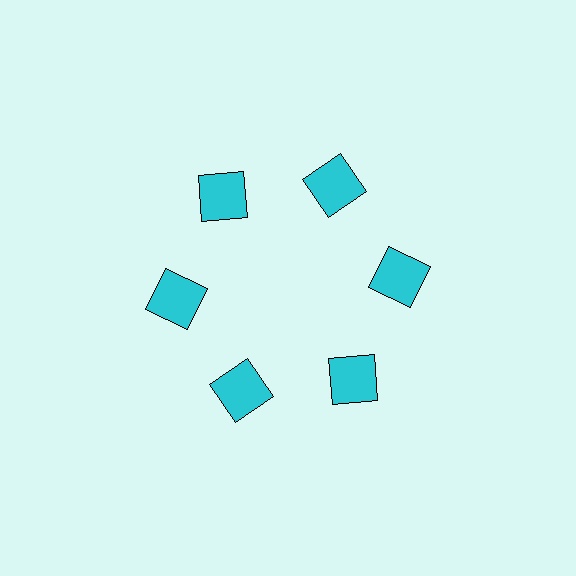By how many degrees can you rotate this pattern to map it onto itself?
The pattern maps onto itself every 60 degrees of rotation.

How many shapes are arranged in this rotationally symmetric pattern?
There are 6 shapes, arranged in 6 groups of 1.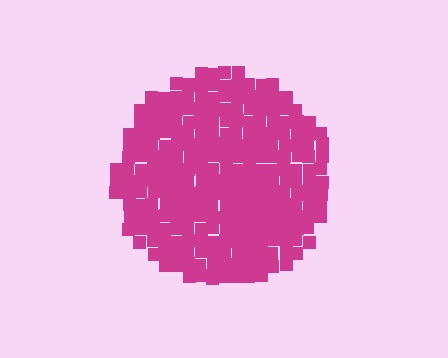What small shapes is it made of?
It is made of small squares.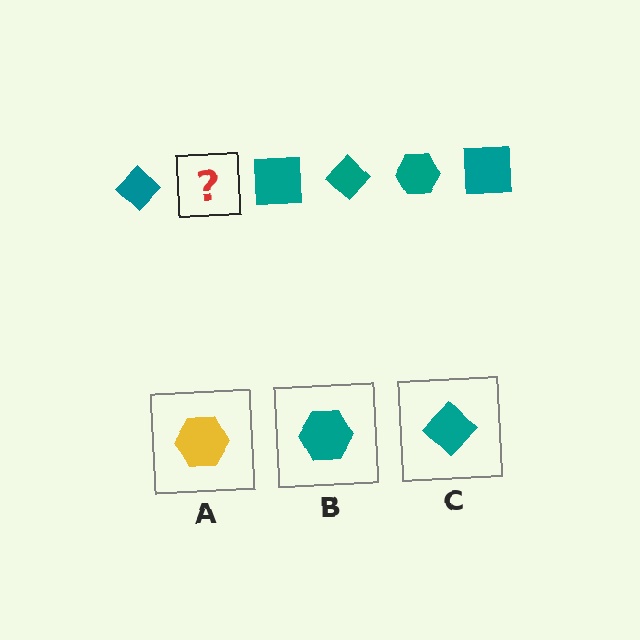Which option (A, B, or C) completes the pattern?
B.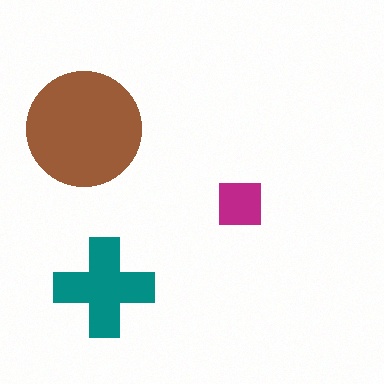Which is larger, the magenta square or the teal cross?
The teal cross.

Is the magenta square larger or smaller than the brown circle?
Smaller.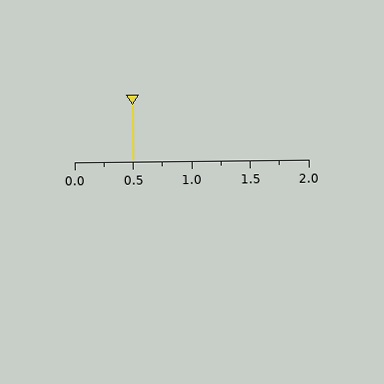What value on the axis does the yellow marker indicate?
The marker indicates approximately 0.5.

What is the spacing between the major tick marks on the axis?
The major ticks are spaced 0.5 apart.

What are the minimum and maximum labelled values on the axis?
The axis runs from 0.0 to 2.0.